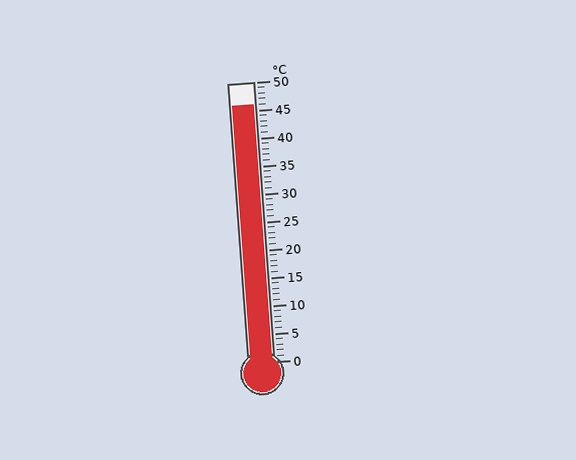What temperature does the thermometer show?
The thermometer shows approximately 46°C.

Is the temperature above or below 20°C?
The temperature is above 20°C.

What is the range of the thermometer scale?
The thermometer scale ranges from 0°C to 50°C.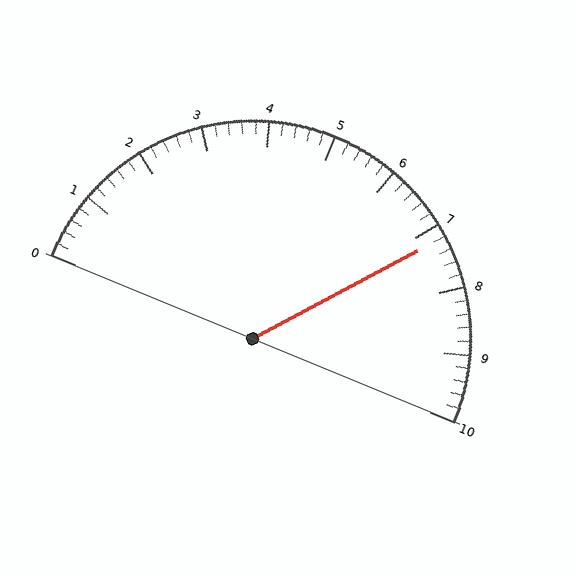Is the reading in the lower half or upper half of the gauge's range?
The reading is in the upper half of the range (0 to 10).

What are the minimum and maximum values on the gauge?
The gauge ranges from 0 to 10.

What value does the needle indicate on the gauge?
The needle indicates approximately 7.2.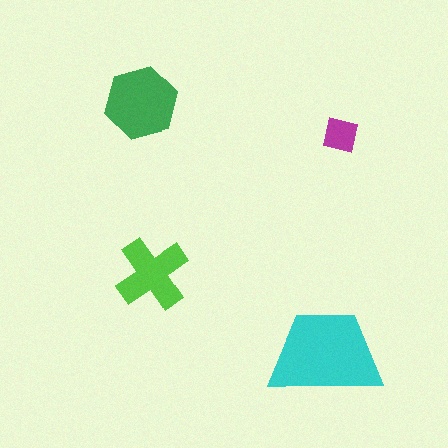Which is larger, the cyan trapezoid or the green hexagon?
The cyan trapezoid.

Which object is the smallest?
The magenta square.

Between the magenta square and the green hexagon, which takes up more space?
The green hexagon.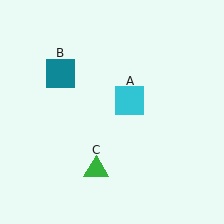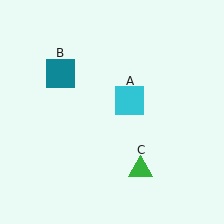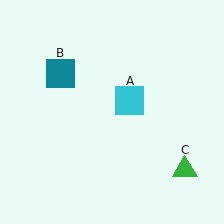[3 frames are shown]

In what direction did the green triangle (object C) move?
The green triangle (object C) moved right.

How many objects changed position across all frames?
1 object changed position: green triangle (object C).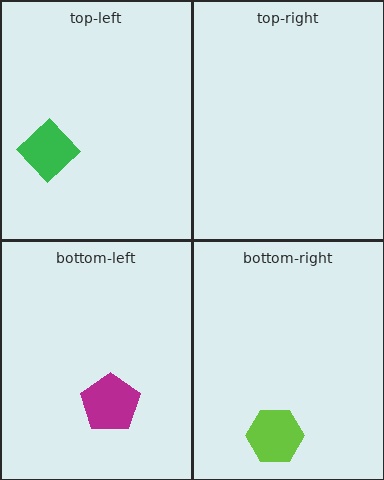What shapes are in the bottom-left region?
The magenta pentagon.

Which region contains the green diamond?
The top-left region.